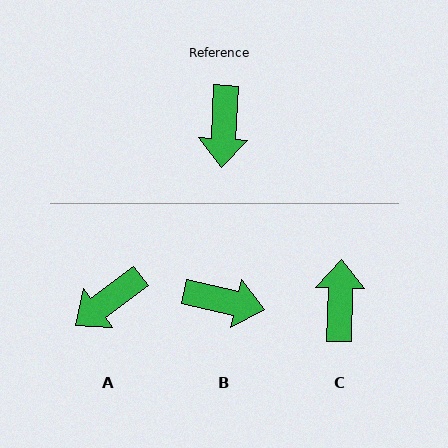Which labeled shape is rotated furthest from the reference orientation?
C, about 179 degrees away.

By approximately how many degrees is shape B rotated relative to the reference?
Approximately 81 degrees counter-clockwise.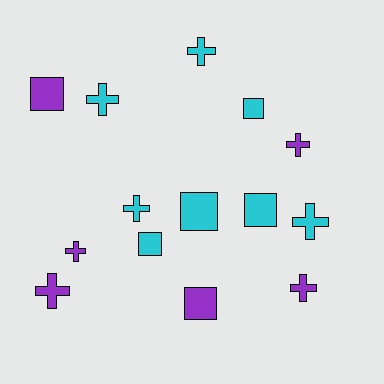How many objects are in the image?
There are 14 objects.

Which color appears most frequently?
Cyan, with 8 objects.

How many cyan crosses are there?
There are 4 cyan crosses.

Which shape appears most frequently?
Cross, with 8 objects.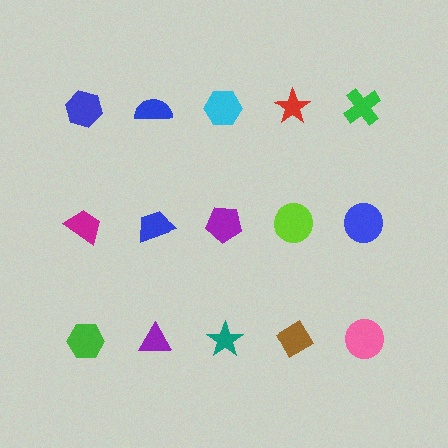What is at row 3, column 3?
A teal star.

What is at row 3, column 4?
A brown diamond.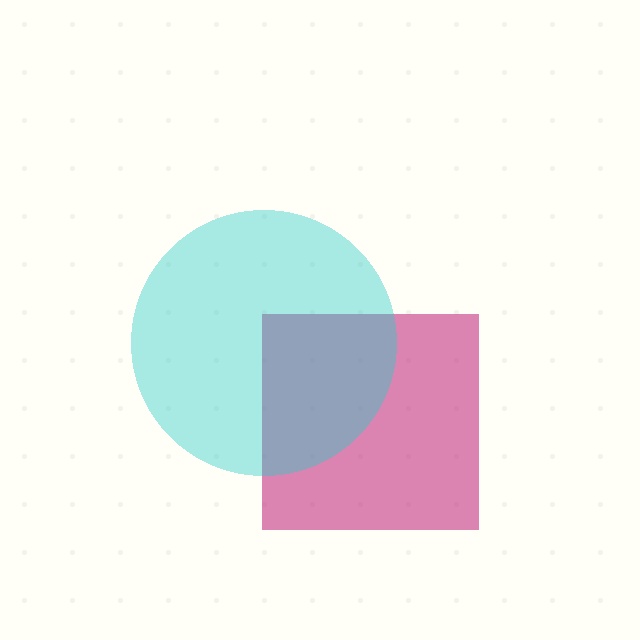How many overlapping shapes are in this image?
There are 2 overlapping shapes in the image.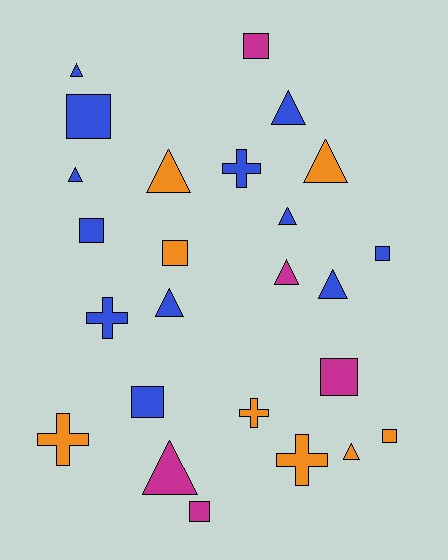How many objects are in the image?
There are 25 objects.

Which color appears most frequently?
Blue, with 12 objects.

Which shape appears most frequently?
Triangle, with 11 objects.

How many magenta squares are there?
There are 3 magenta squares.